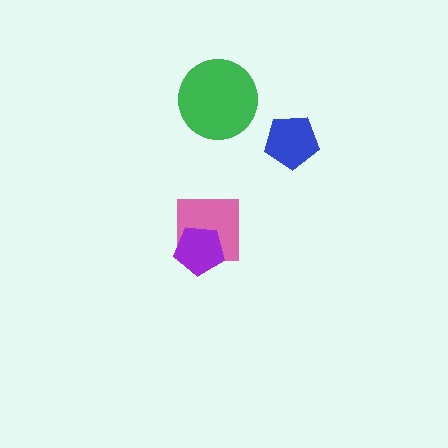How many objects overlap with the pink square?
1 object overlaps with the pink square.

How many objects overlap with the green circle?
0 objects overlap with the green circle.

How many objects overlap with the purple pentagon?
1 object overlaps with the purple pentagon.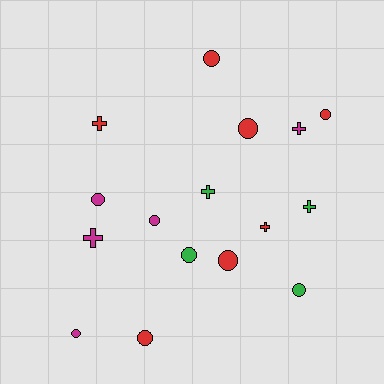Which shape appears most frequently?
Circle, with 10 objects.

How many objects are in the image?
There are 16 objects.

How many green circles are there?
There are 2 green circles.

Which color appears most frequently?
Red, with 7 objects.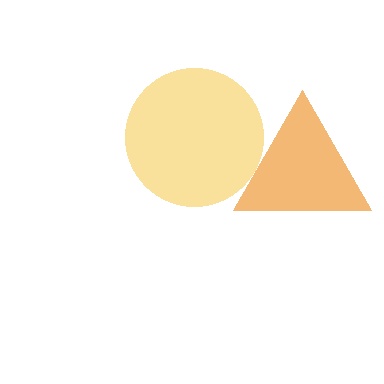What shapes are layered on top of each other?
The layered shapes are: a yellow circle, an orange triangle.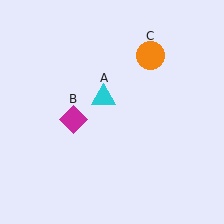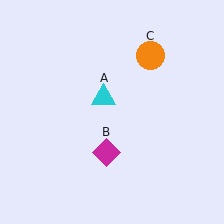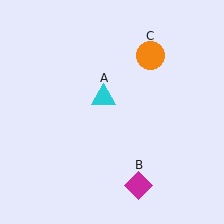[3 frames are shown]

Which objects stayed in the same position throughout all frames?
Cyan triangle (object A) and orange circle (object C) remained stationary.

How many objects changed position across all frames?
1 object changed position: magenta diamond (object B).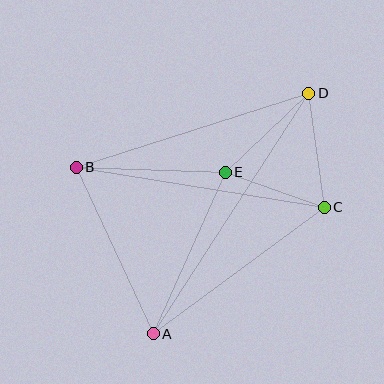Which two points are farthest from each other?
Points A and D are farthest from each other.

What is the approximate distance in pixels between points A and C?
The distance between A and C is approximately 212 pixels.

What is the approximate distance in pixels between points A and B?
The distance between A and B is approximately 183 pixels.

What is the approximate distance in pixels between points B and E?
The distance between B and E is approximately 149 pixels.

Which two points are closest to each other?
Points C and E are closest to each other.